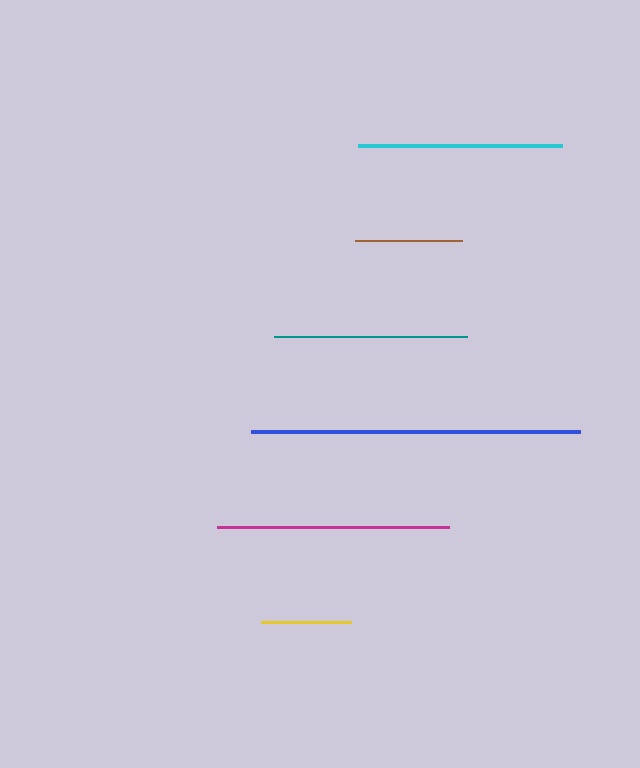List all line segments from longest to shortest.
From longest to shortest: blue, magenta, cyan, teal, brown, yellow.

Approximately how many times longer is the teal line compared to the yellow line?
The teal line is approximately 2.1 times the length of the yellow line.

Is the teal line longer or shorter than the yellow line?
The teal line is longer than the yellow line.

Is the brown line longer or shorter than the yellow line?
The brown line is longer than the yellow line.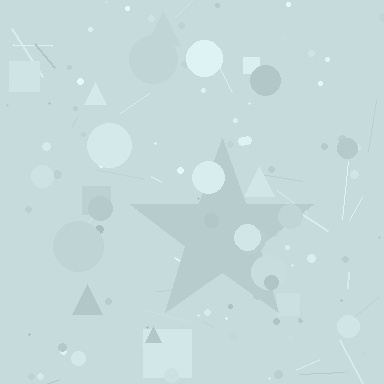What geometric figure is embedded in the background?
A star is embedded in the background.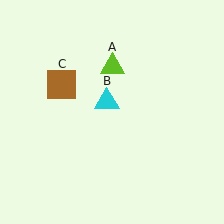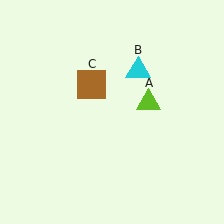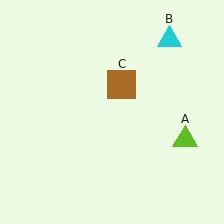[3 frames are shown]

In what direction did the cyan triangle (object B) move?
The cyan triangle (object B) moved up and to the right.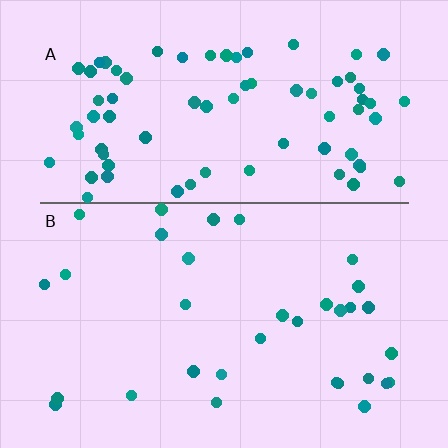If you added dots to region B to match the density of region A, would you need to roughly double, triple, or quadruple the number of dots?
Approximately double.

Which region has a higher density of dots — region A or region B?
A (the top).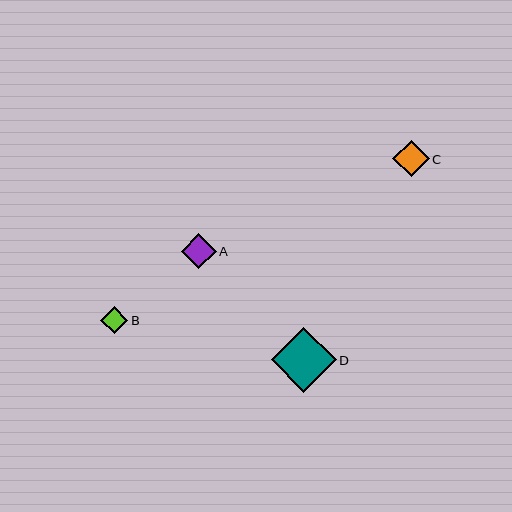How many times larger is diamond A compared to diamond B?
Diamond A is approximately 1.3 times the size of diamond B.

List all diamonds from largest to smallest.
From largest to smallest: D, C, A, B.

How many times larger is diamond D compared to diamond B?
Diamond D is approximately 2.4 times the size of diamond B.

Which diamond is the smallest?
Diamond B is the smallest with a size of approximately 27 pixels.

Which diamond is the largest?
Diamond D is the largest with a size of approximately 65 pixels.